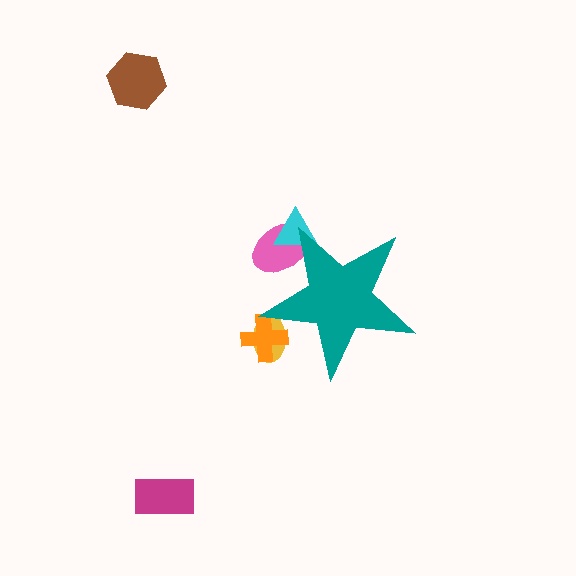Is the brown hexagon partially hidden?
No, the brown hexagon is fully visible.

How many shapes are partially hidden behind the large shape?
4 shapes are partially hidden.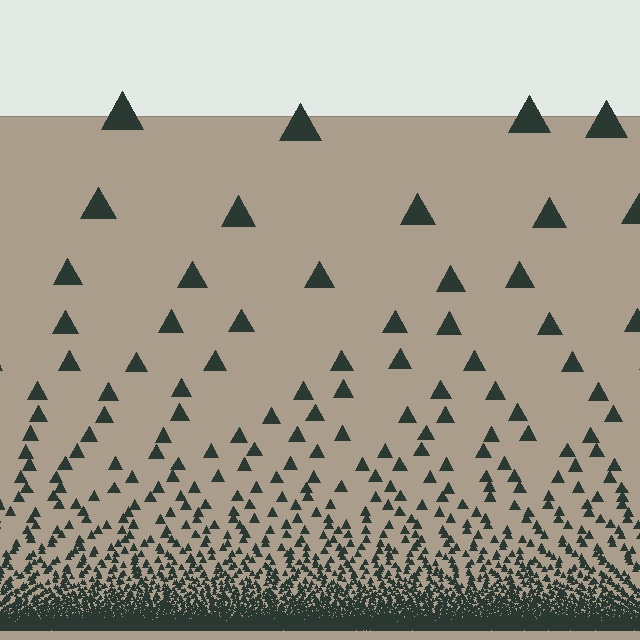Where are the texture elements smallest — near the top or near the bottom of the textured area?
Near the bottom.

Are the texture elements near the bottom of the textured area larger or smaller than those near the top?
Smaller. The gradient is inverted — elements near the bottom are smaller and denser.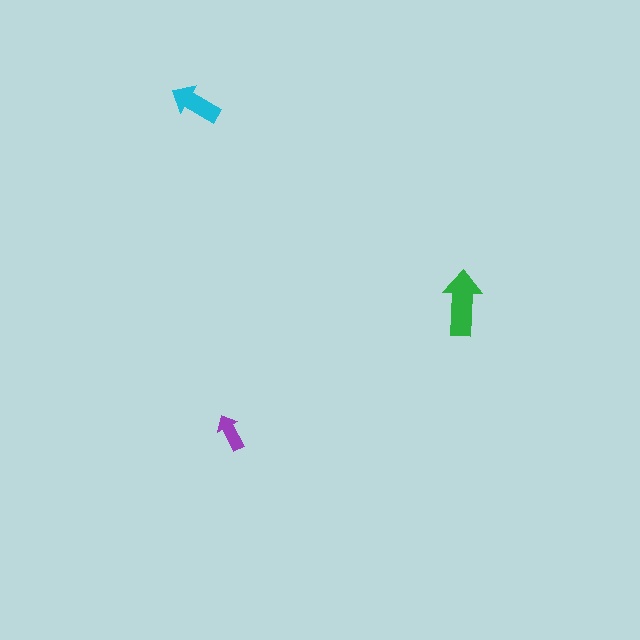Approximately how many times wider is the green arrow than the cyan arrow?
About 1.5 times wider.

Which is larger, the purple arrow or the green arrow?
The green one.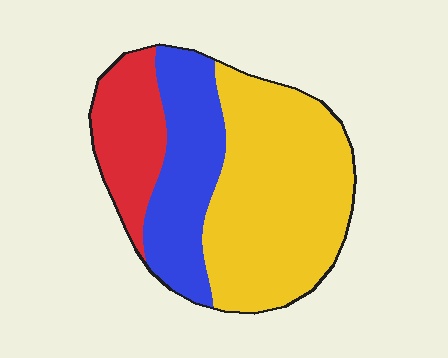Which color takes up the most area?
Yellow, at roughly 55%.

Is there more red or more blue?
Blue.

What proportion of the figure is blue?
Blue covers roughly 25% of the figure.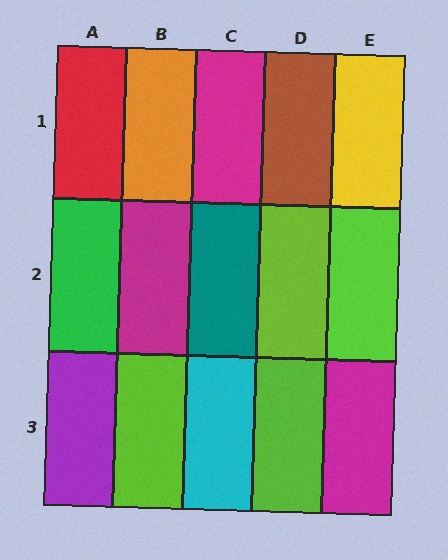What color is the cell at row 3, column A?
Purple.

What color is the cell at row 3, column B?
Lime.